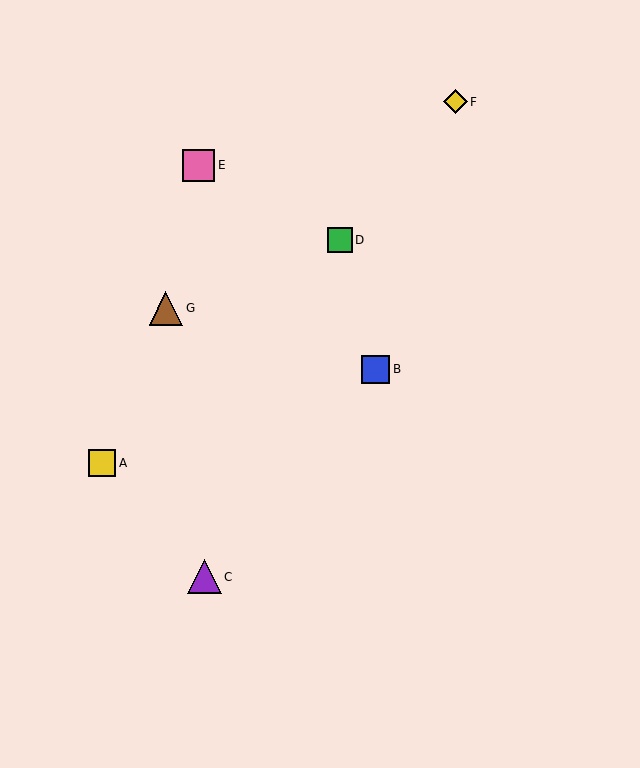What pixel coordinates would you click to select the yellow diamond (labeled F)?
Click at (455, 102) to select the yellow diamond F.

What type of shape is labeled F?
Shape F is a yellow diamond.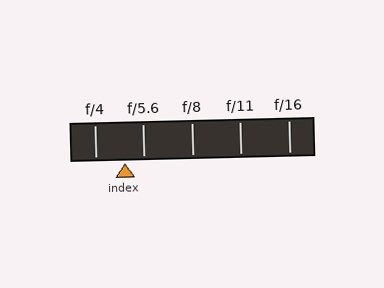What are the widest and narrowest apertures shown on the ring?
The widest aperture shown is f/4 and the narrowest is f/16.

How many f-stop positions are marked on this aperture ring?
There are 5 f-stop positions marked.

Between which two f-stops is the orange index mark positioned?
The index mark is between f/4 and f/5.6.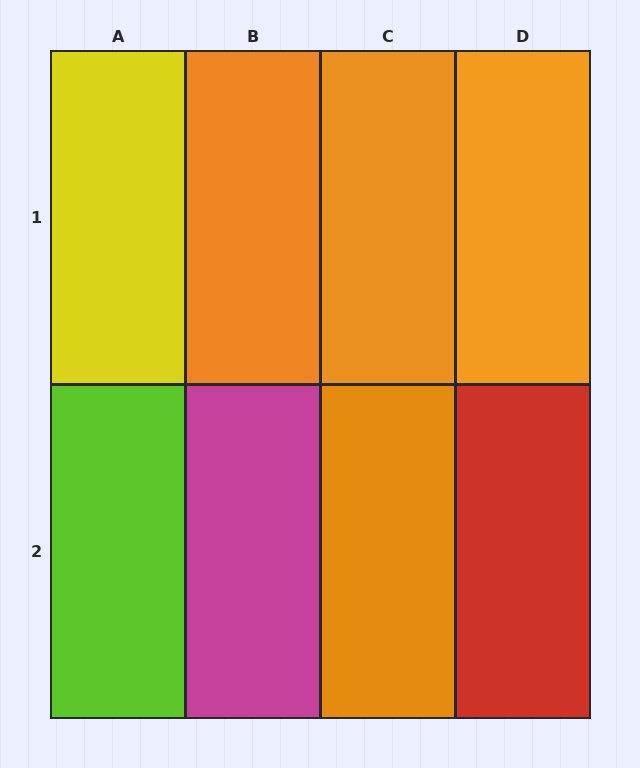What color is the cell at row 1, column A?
Yellow.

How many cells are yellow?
1 cell is yellow.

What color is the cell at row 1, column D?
Orange.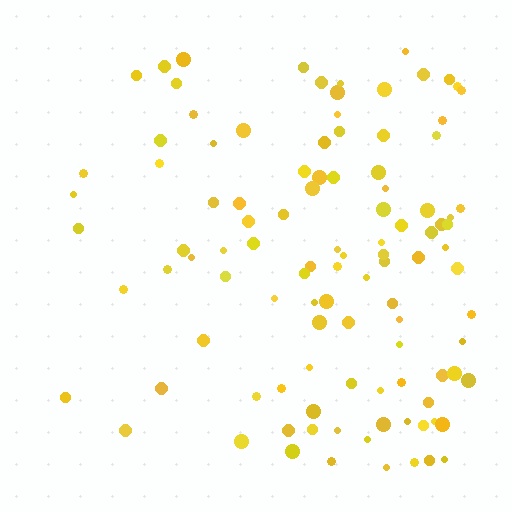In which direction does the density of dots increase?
From left to right, with the right side densest.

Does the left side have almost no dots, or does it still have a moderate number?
Still a moderate number, just noticeably fewer than the right.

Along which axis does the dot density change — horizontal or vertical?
Horizontal.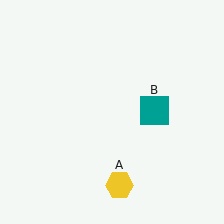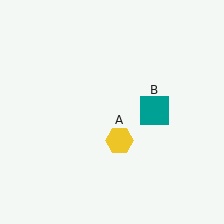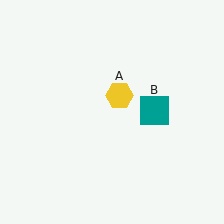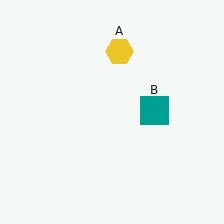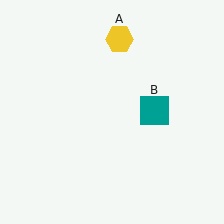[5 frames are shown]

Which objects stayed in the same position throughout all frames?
Teal square (object B) remained stationary.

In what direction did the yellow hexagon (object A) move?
The yellow hexagon (object A) moved up.